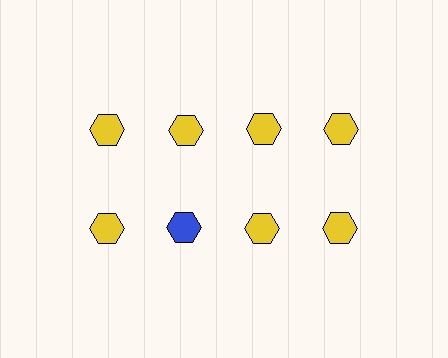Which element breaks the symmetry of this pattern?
The blue hexagon in the second row, second from left column breaks the symmetry. All other shapes are yellow hexagons.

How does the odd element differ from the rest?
It has a different color: blue instead of yellow.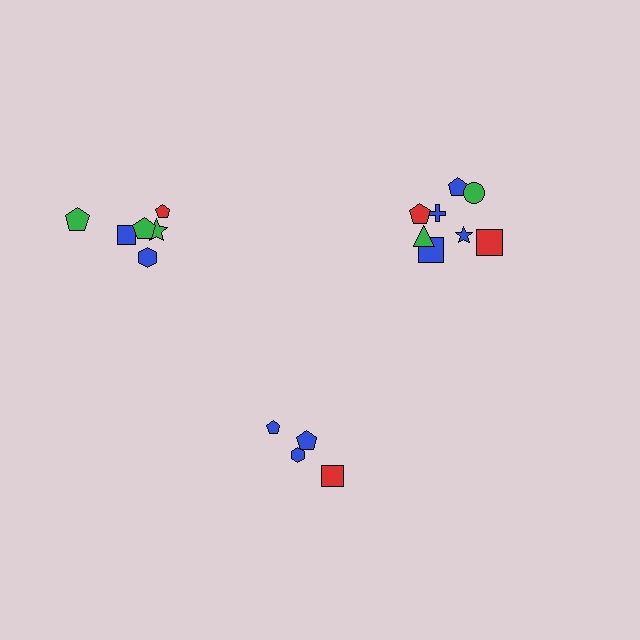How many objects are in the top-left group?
There are 6 objects.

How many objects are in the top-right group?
There are 8 objects.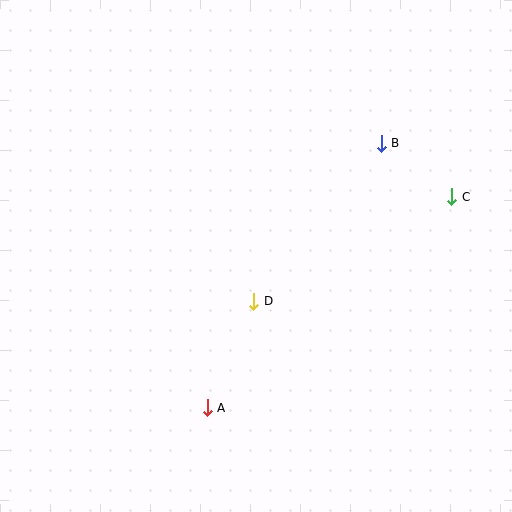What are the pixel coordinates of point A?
Point A is at (207, 408).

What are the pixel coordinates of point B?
Point B is at (381, 143).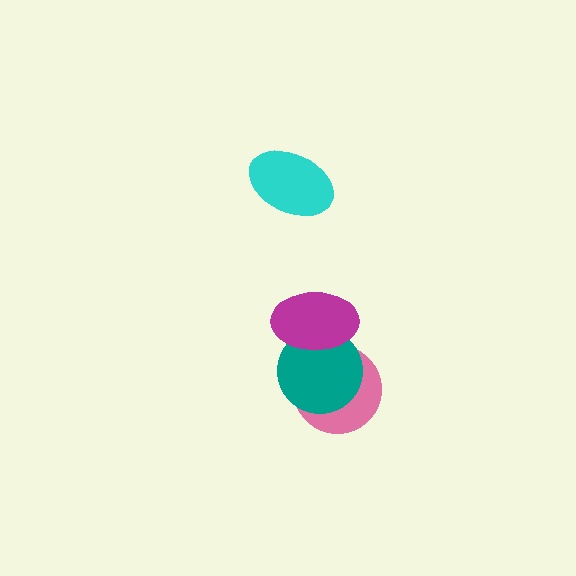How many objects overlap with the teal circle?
2 objects overlap with the teal circle.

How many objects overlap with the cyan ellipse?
0 objects overlap with the cyan ellipse.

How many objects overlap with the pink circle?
2 objects overlap with the pink circle.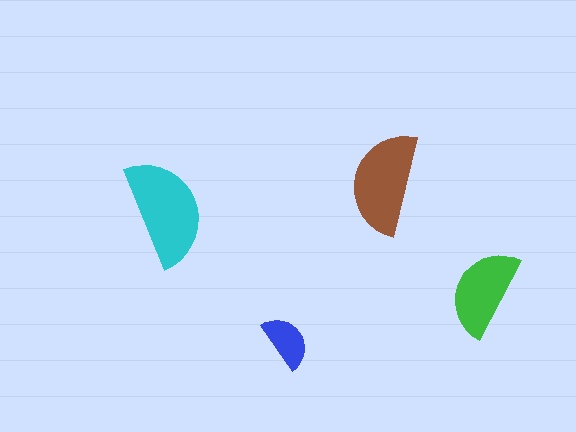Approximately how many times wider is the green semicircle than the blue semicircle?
About 1.5 times wider.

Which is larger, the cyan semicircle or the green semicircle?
The cyan one.